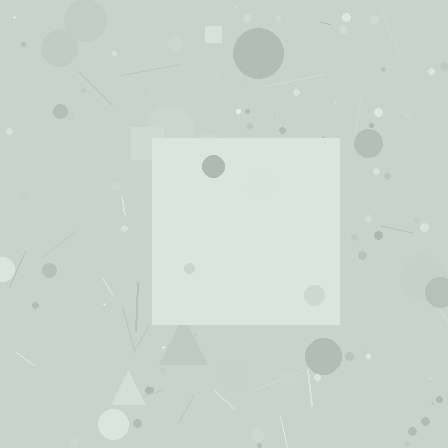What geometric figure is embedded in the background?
A square is embedded in the background.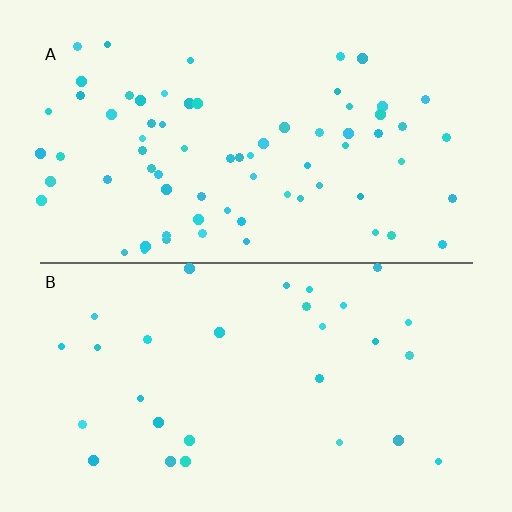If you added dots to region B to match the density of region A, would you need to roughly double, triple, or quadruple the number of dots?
Approximately double.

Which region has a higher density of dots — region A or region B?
A (the top).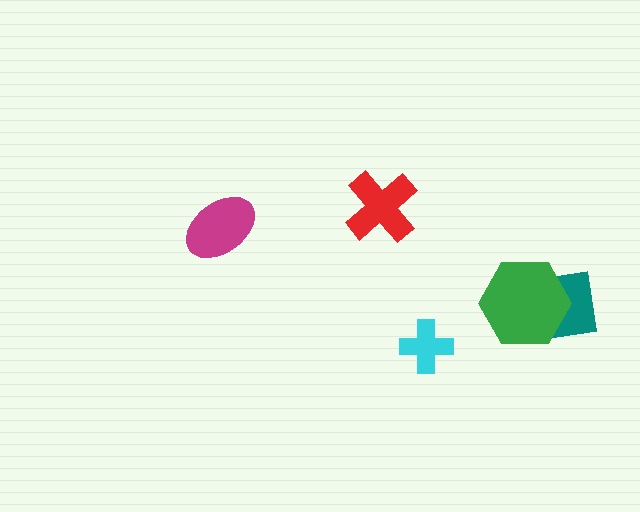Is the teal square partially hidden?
Yes, it is partially covered by another shape.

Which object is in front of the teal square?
The green hexagon is in front of the teal square.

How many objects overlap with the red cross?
0 objects overlap with the red cross.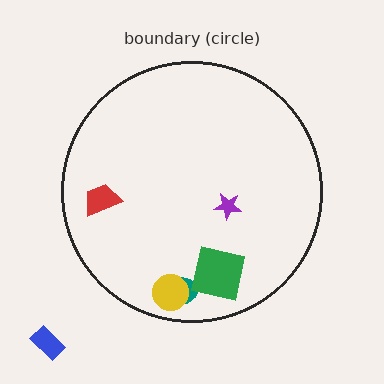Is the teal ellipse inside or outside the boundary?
Inside.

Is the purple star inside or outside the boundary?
Inside.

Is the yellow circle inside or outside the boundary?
Inside.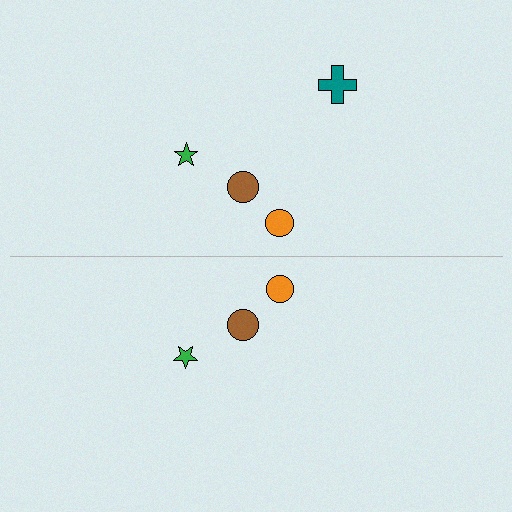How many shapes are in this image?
There are 7 shapes in this image.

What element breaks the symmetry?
A teal cross is missing from the bottom side.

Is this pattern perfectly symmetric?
No, the pattern is not perfectly symmetric. A teal cross is missing from the bottom side.